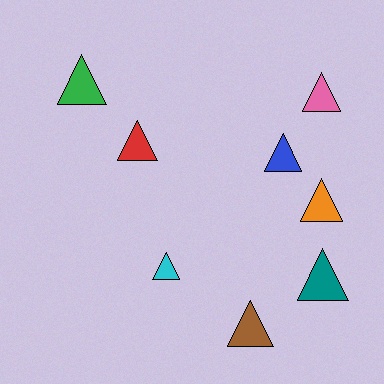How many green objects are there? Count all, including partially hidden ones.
There is 1 green object.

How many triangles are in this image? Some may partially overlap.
There are 8 triangles.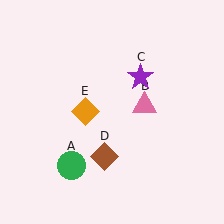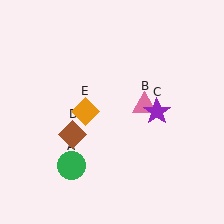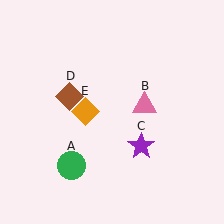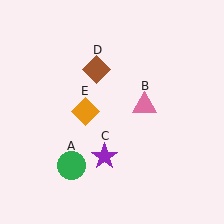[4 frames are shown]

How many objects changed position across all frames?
2 objects changed position: purple star (object C), brown diamond (object D).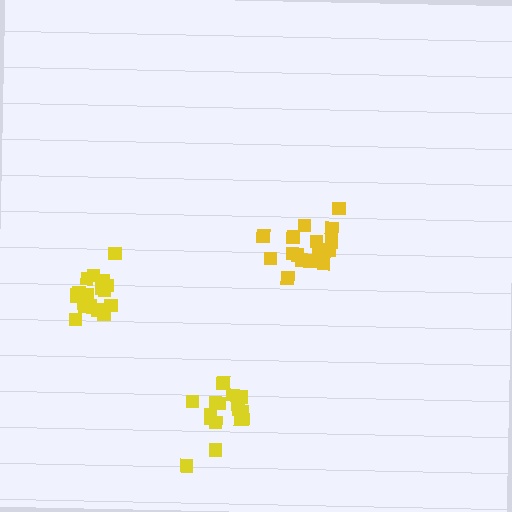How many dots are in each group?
Group 1: 18 dots, Group 2: 18 dots, Group 3: 16 dots (52 total).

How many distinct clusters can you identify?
There are 3 distinct clusters.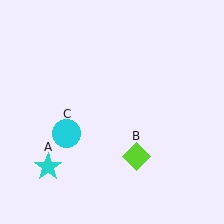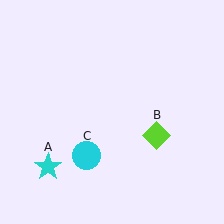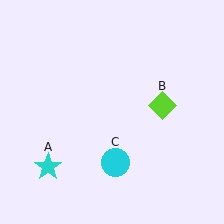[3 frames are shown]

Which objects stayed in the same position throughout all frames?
Cyan star (object A) remained stationary.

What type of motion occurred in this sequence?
The lime diamond (object B), cyan circle (object C) rotated counterclockwise around the center of the scene.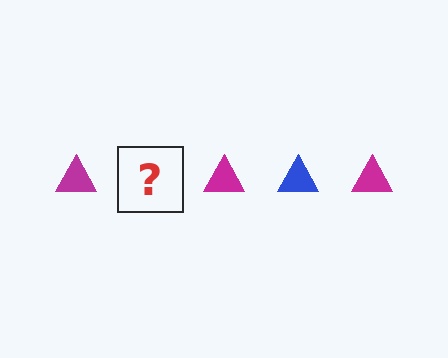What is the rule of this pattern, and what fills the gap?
The rule is that the pattern cycles through magenta, blue triangles. The gap should be filled with a blue triangle.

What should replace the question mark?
The question mark should be replaced with a blue triangle.